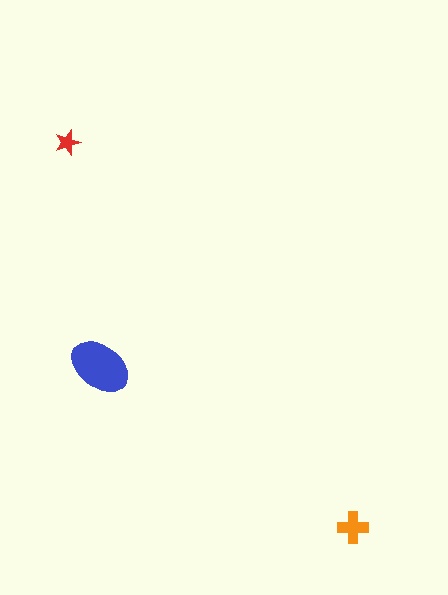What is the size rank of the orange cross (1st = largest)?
2nd.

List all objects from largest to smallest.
The blue ellipse, the orange cross, the red star.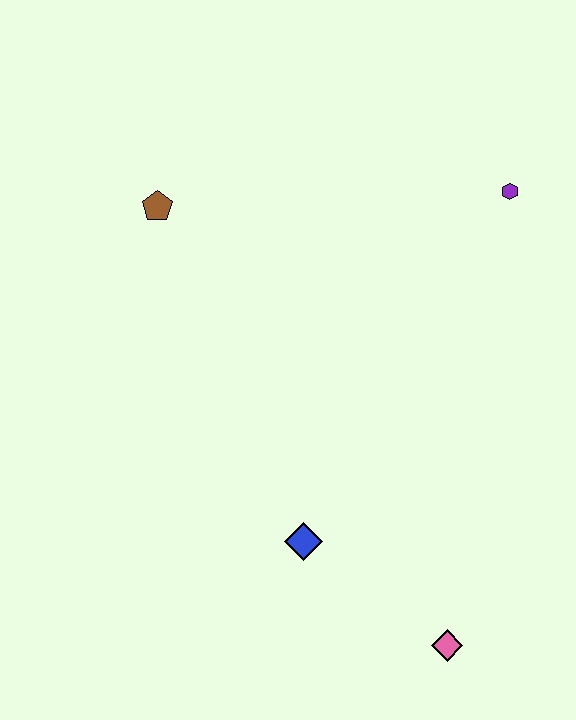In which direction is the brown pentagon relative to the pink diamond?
The brown pentagon is above the pink diamond.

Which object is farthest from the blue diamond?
The purple hexagon is farthest from the blue diamond.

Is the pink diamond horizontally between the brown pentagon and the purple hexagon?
Yes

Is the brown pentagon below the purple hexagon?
Yes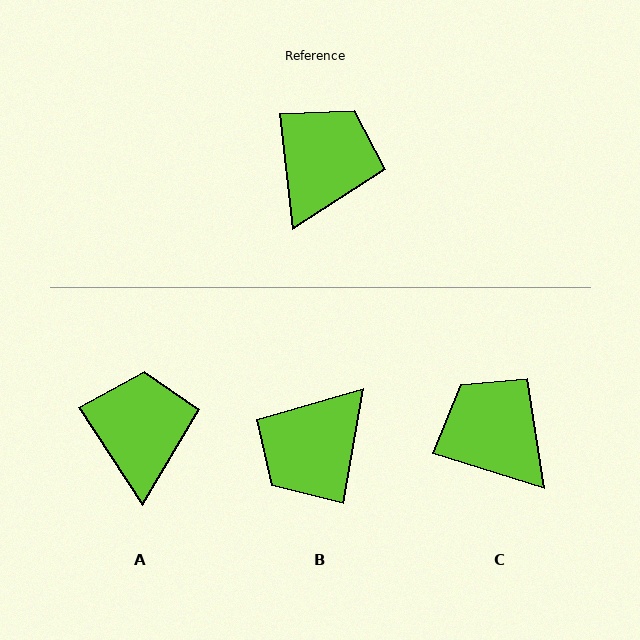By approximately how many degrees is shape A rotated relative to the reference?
Approximately 27 degrees counter-clockwise.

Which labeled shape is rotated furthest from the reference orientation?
B, about 164 degrees away.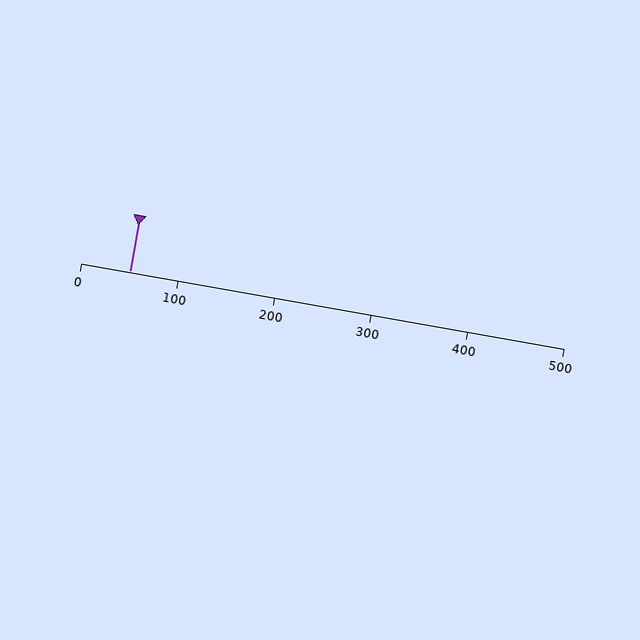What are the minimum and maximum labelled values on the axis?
The axis runs from 0 to 500.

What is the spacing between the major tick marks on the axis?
The major ticks are spaced 100 apart.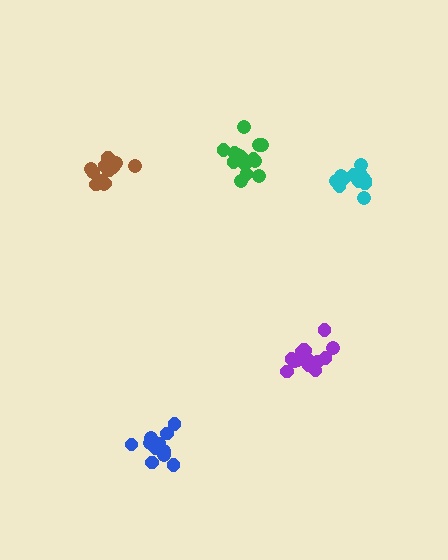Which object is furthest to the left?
The brown cluster is leftmost.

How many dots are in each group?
Group 1: 16 dots, Group 2: 14 dots, Group 3: 14 dots, Group 4: 14 dots, Group 5: 14 dots (72 total).